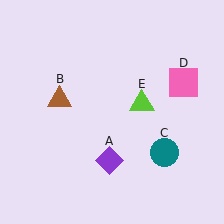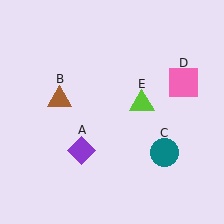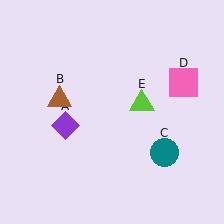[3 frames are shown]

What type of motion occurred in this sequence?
The purple diamond (object A) rotated clockwise around the center of the scene.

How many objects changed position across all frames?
1 object changed position: purple diamond (object A).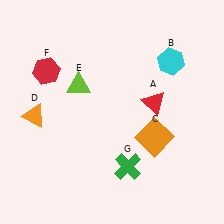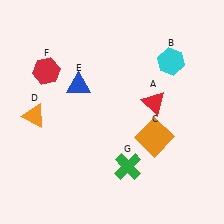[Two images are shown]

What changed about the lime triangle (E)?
In Image 1, E is lime. In Image 2, it changed to blue.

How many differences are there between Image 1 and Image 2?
There is 1 difference between the two images.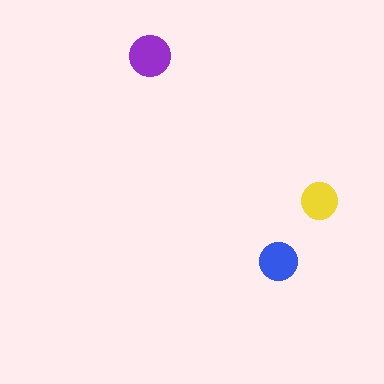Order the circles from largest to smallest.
the purple one, the blue one, the yellow one.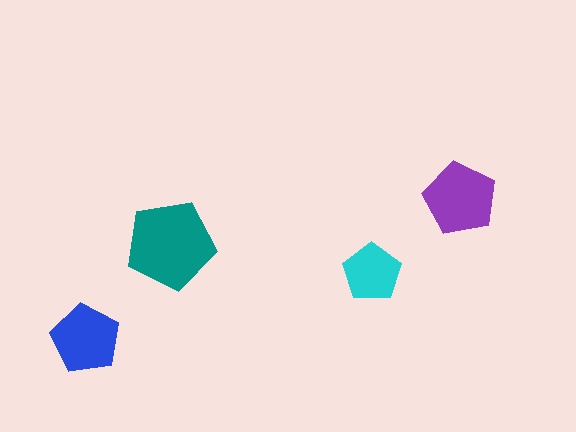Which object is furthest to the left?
The blue pentagon is leftmost.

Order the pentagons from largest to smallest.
the teal one, the purple one, the blue one, the cyan one.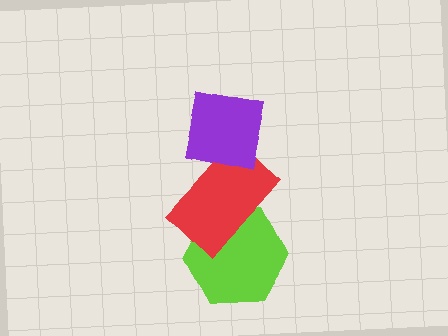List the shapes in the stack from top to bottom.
From top to bottom: the purple square, the red rectangle, the lime hexagon.